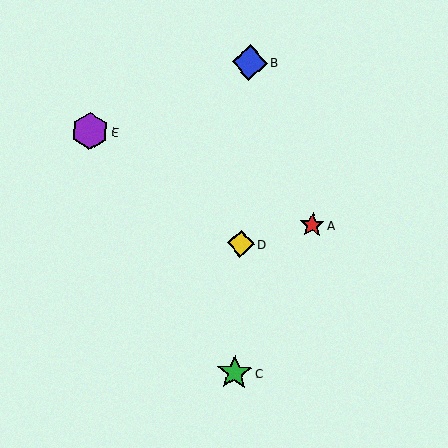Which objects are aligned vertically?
Objects B, C, D are aligned vertically.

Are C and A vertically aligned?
No, C is at x≈234 and A is at x≈312.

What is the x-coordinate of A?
Object A is at x≈312.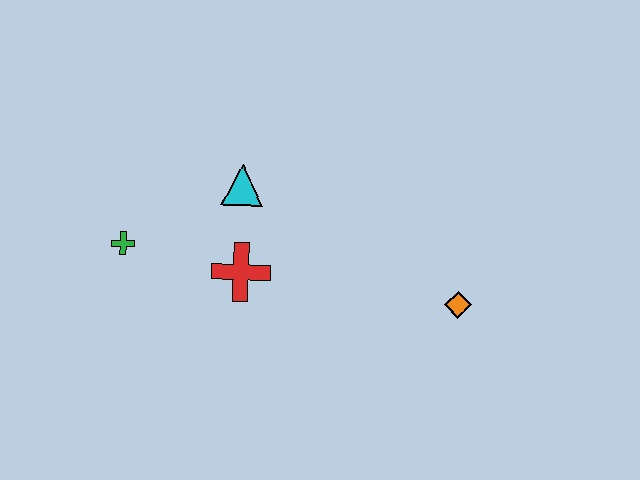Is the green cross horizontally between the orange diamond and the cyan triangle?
No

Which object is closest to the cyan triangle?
The red cross is closest to the cyan triangle.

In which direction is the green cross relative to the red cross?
The green cross is to the left of the red cross.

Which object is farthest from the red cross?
The orange diamond is farthest from the red cross.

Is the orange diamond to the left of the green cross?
No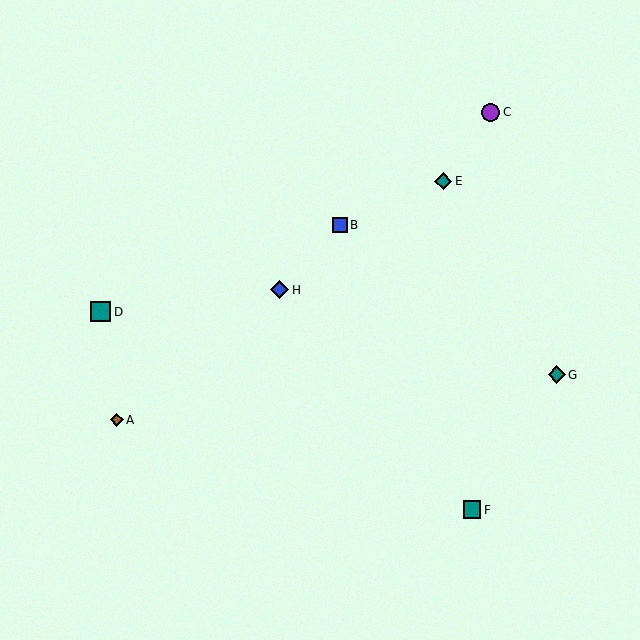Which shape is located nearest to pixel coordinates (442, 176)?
The teal diamond (labeled E) at (443, 181) is nearest to that location.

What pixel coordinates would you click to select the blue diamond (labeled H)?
Click at (280, 290) to select the blue diamond H.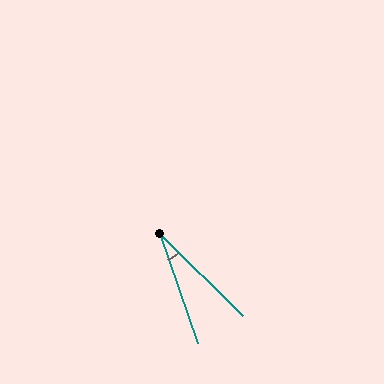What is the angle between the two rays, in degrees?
Approximately 26 degrees.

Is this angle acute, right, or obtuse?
It is acute.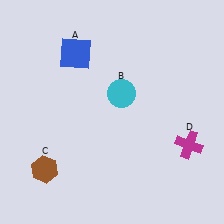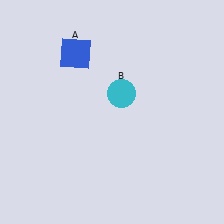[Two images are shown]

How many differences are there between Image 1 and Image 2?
There are 2 differences between the two images.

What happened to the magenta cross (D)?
The magenta cross (D) was removed in Image 2. It was in the bottom-right area of Image 1.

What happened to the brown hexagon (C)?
The brown hexagon (C) was removed in Image 2. It was in the bottom-left area of Image 1.